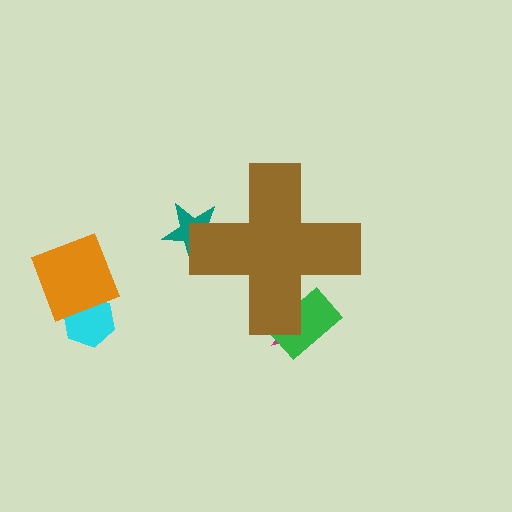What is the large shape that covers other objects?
A brown cross.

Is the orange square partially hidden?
No, the orange square is fully visible.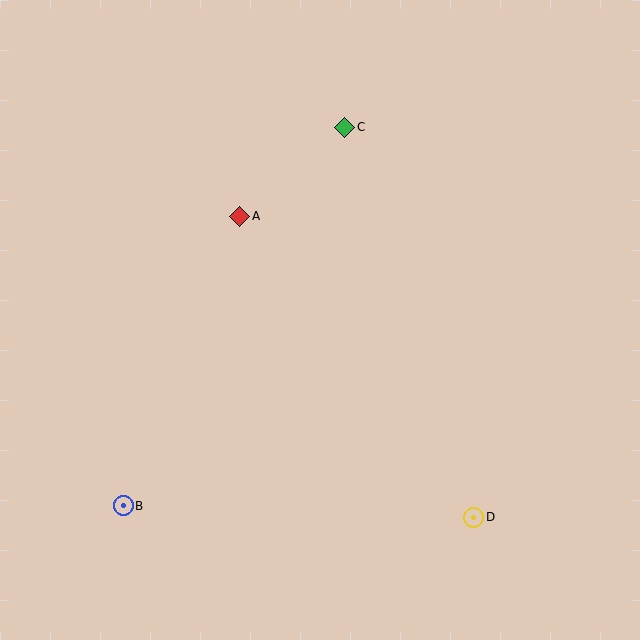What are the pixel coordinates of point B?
Point B is at (123, 506).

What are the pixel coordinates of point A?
Point A is at (240, 216).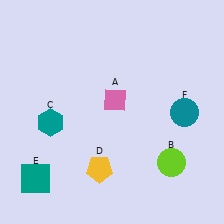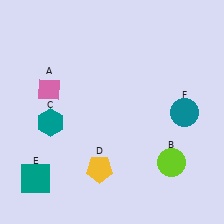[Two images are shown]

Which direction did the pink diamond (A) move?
The pink diamond (A) moved left.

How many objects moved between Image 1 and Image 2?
1 object moved between the two images.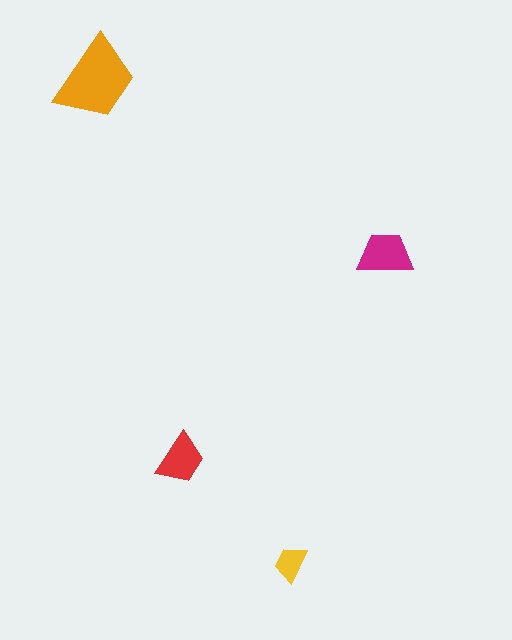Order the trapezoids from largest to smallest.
the orange one, the magenta one, the red one, the yellow one.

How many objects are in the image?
There are 4 objects in the image.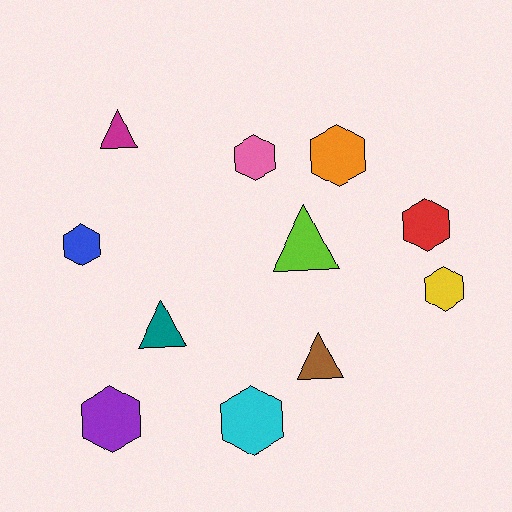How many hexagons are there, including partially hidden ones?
There are 7 hexagons.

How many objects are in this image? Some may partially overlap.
There are 11 objects.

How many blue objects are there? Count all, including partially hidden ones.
There is 1 blue object.